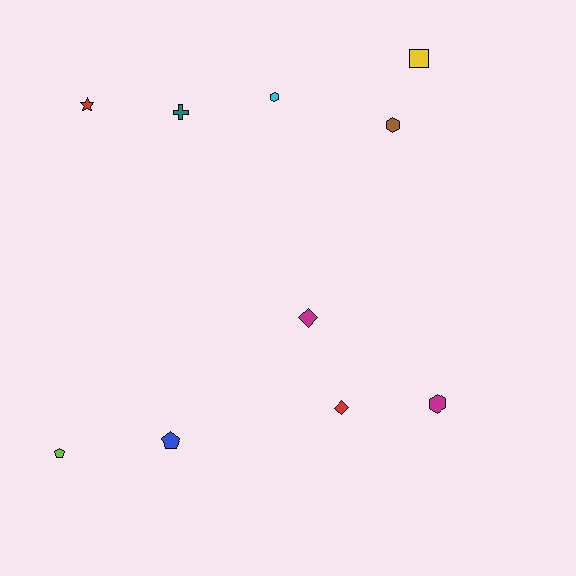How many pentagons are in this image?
There are 2 pentagons.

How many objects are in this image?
There are 10 objects.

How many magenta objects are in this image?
There are 2 magenta objects.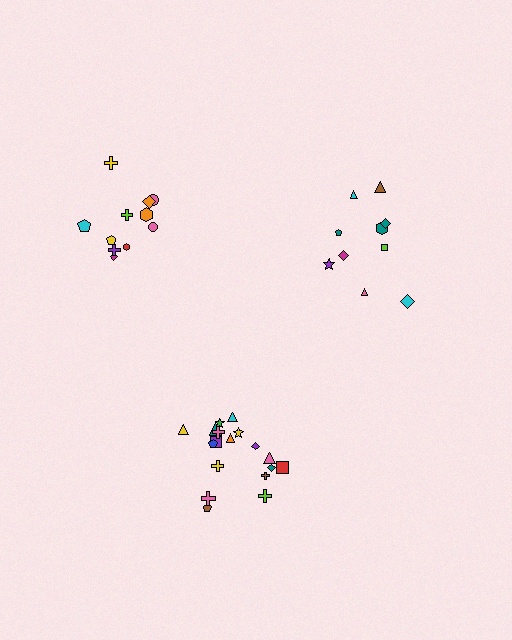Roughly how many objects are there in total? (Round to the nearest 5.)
Roughly 40 objects in total.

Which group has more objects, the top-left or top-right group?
The top-left group.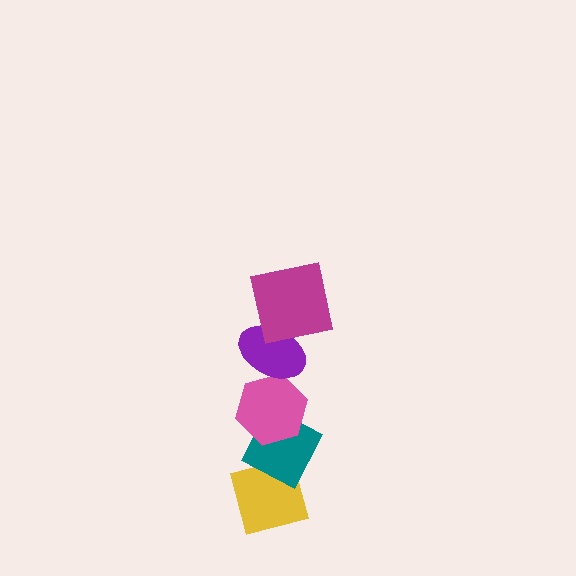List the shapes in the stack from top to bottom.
From top to bottom: the magenta square, the purple ellipse, the pink hexagon, the teal diamond, the yellow square.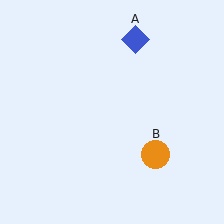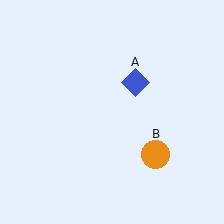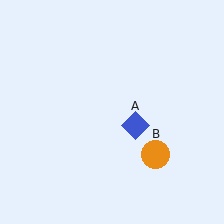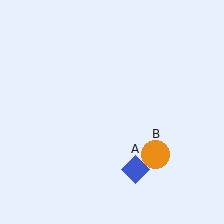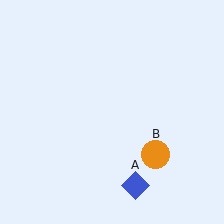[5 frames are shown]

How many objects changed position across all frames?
1 object changed position: blue diamond (object A).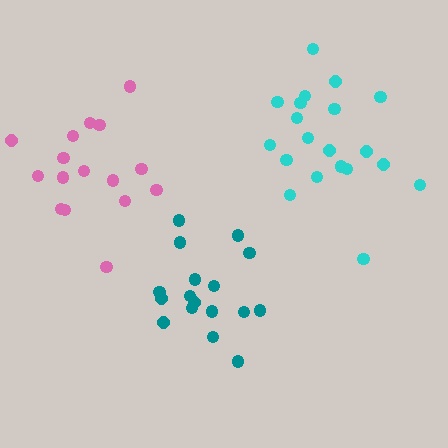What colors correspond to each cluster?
The clusters are colored: pink, teal, cyan.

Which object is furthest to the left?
The pink cluster is leftmost.